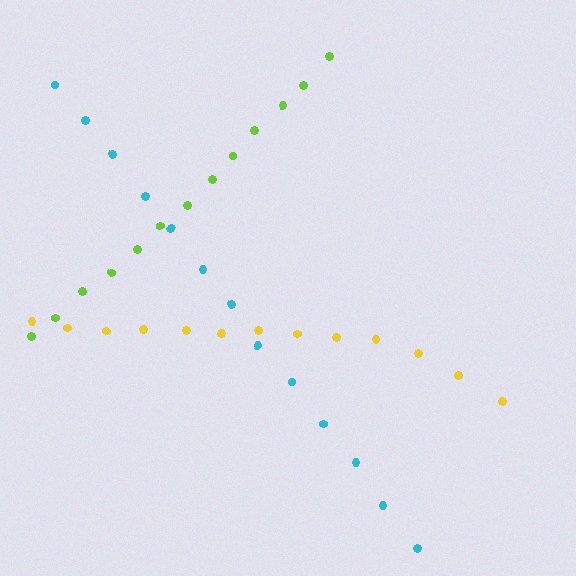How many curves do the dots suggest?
There are 3 distinct paths.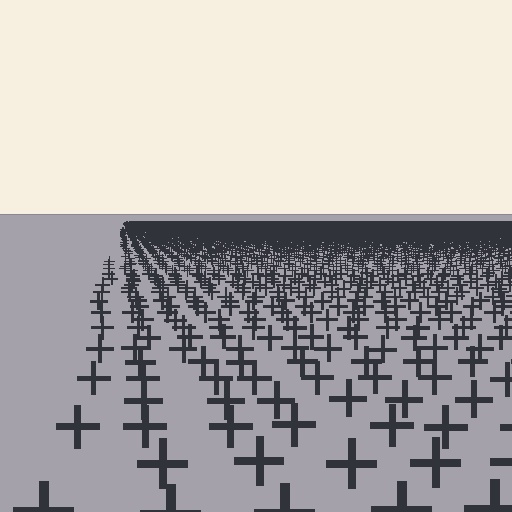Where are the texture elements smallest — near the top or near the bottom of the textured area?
Near the top.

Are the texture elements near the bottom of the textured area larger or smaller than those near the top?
Larger. Near the bottom, elements are closer to the viewer and appear at a bigger on-screen size.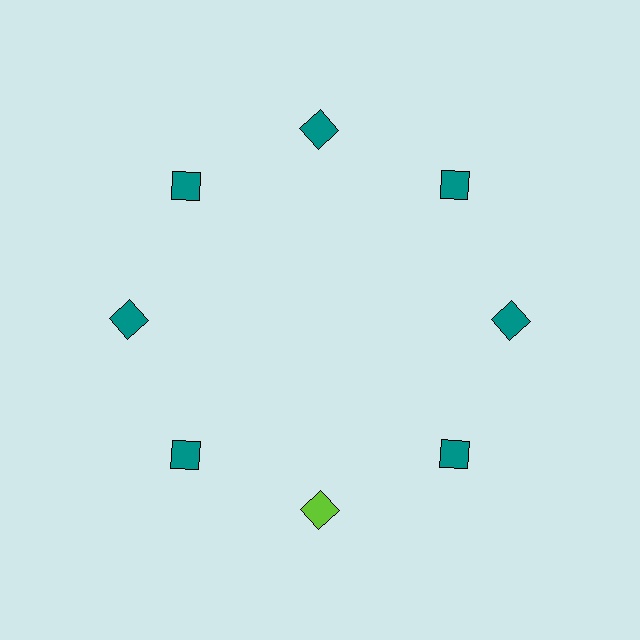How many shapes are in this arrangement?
There are 8 shapes arranged in a ring pattern.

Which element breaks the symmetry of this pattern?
The lime diamond at roughly the 6 o'clock position breaks the symmetry. All other shapes are teal diamonds.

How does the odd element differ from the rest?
It has a different color: lime instead of teal.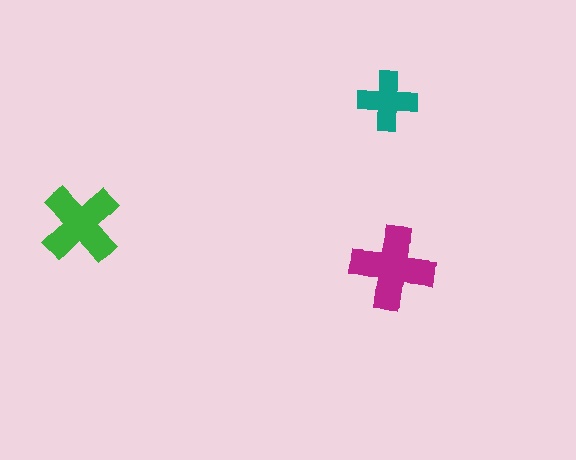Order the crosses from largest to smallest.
the magenta one, the green one, the teal one.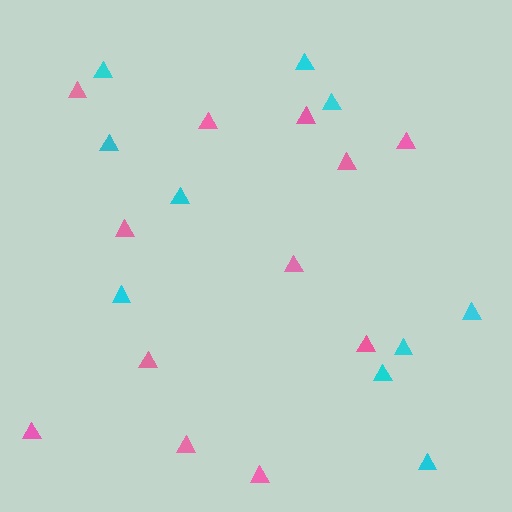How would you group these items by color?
There are 2 groups: one group of pink triangles (12) and one group of cyan triangles (10).